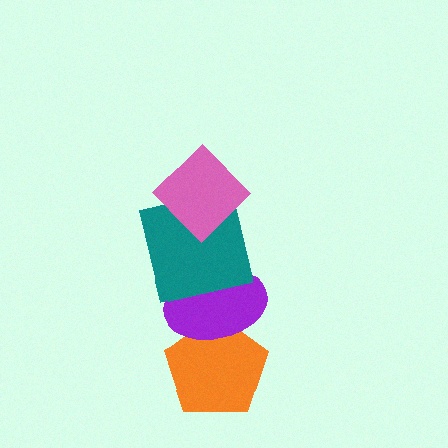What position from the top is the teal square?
The teal square is 2nd from the top.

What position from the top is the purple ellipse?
The purple ellipse is 3rd from the top.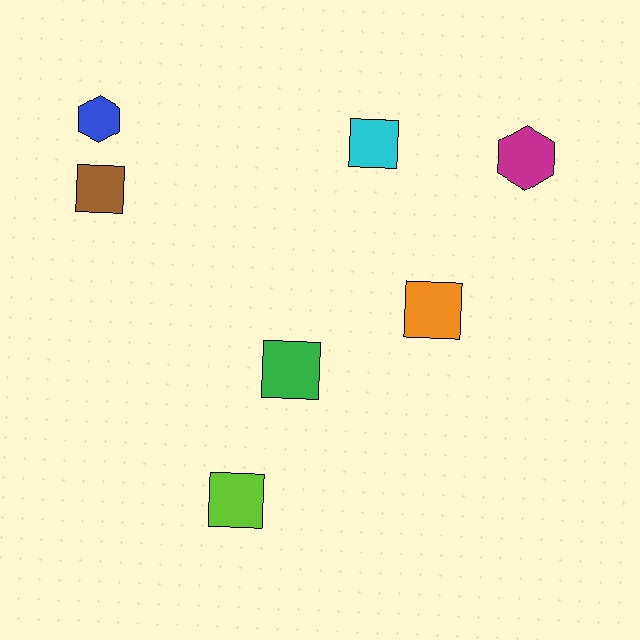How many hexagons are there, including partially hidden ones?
There are 2 hexagons.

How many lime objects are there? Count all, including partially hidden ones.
There is 1 lime object.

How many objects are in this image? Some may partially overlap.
There are 7 objects.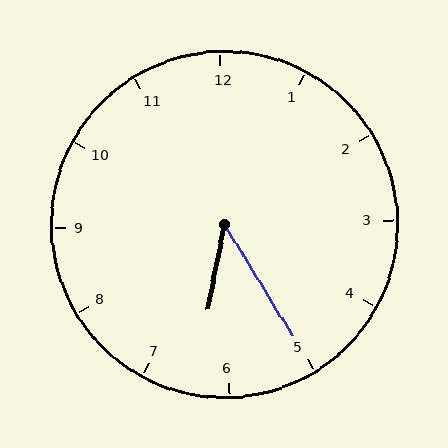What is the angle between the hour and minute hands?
Approximately 42 degrees.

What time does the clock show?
6:25.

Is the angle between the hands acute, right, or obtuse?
It is acute.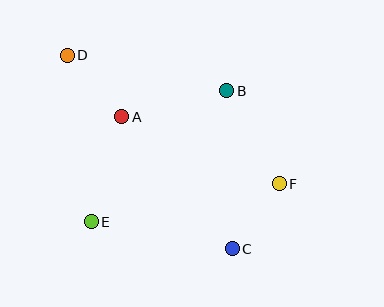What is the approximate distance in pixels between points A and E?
The distance between A and E is approximately 109 pixels.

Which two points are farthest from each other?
Points C and D are farthest from each other.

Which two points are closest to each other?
Points C and F are closest to each other.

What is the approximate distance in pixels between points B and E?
The distance between B and E is approximately 188 pixels.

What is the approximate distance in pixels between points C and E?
The distance between C and E is approximately 143 pixels.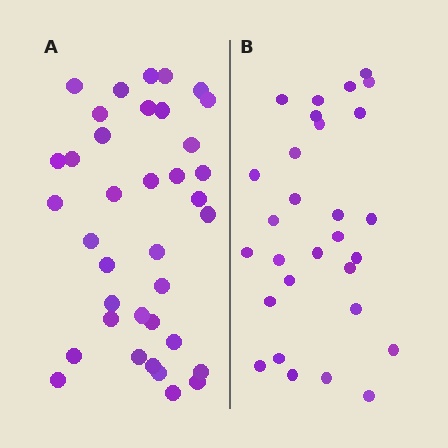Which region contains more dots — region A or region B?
Region A (the left region) has more dots.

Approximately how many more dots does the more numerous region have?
Region A has roughly 8 or so more dots than region B.